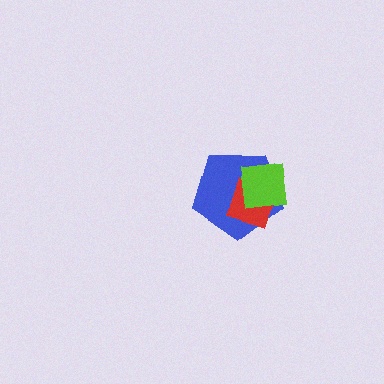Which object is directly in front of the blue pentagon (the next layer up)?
The red diamond is directly in front of the blue pentagon.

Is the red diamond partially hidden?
Yes, it is partially covered by another shape.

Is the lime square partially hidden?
No, no other shape covers it.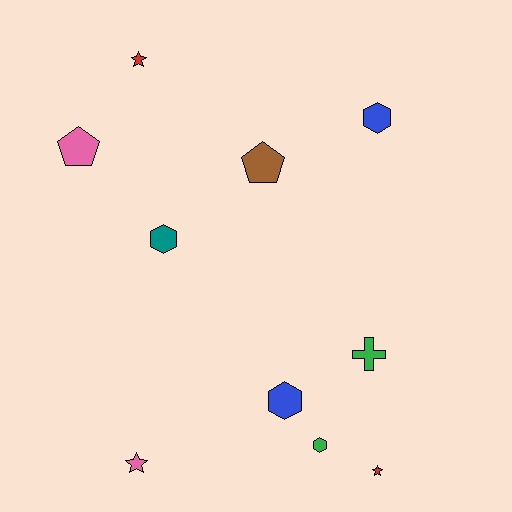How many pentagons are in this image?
There are 2 pentagons.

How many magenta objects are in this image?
There are no magenta objects.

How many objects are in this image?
There are 10 objects.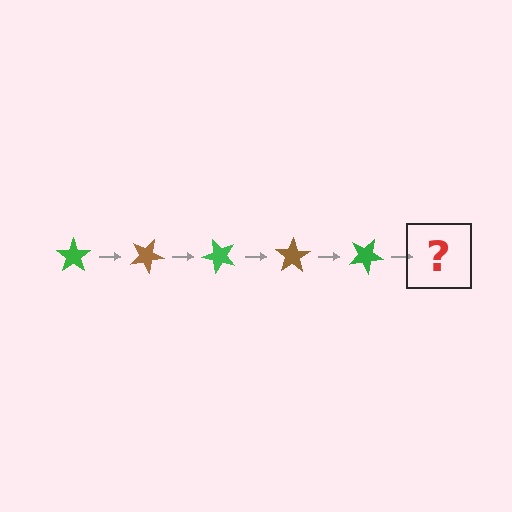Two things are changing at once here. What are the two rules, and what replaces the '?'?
The two rules are that it rotates 25 degrees each step and the color cycles through green and brown. The '?' should be a brown star, rotated 125 degrees from the start.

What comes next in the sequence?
The next element should be a brown star, rotated 125 degrees from the start.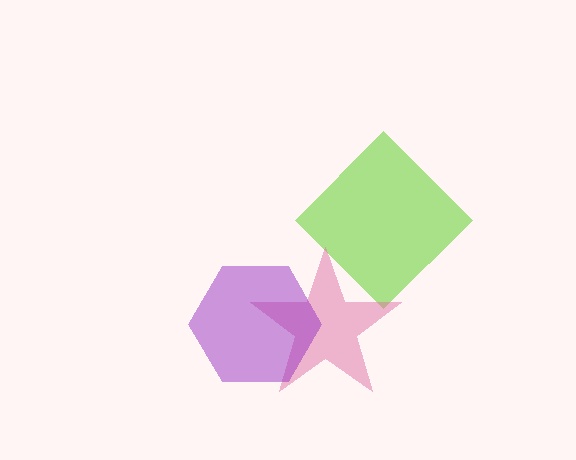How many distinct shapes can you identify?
There are 3 distinct shapes: a lime diamond, a pink star, a purple hexagon.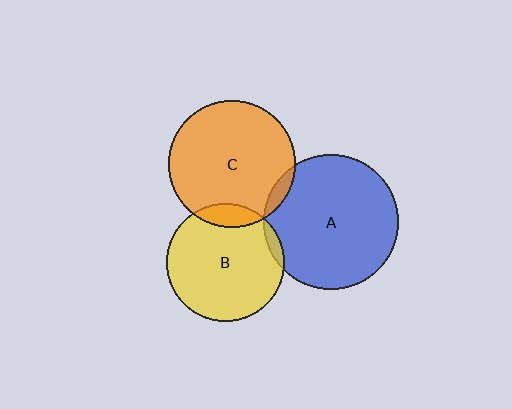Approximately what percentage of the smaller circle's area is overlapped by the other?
Approximately 10%.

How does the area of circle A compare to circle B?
Approximately 1.3 times.